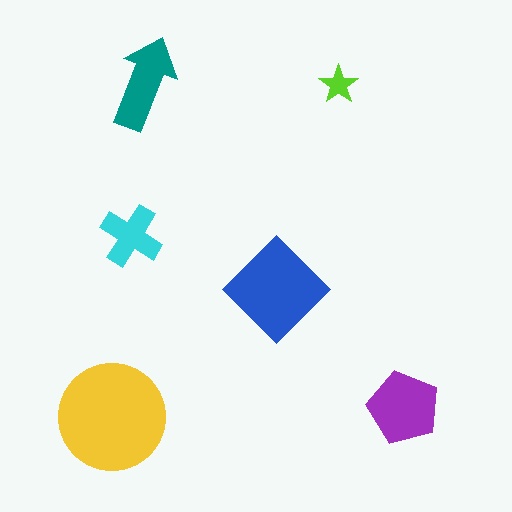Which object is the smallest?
The lime star.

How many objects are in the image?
There are 6 objects in the image.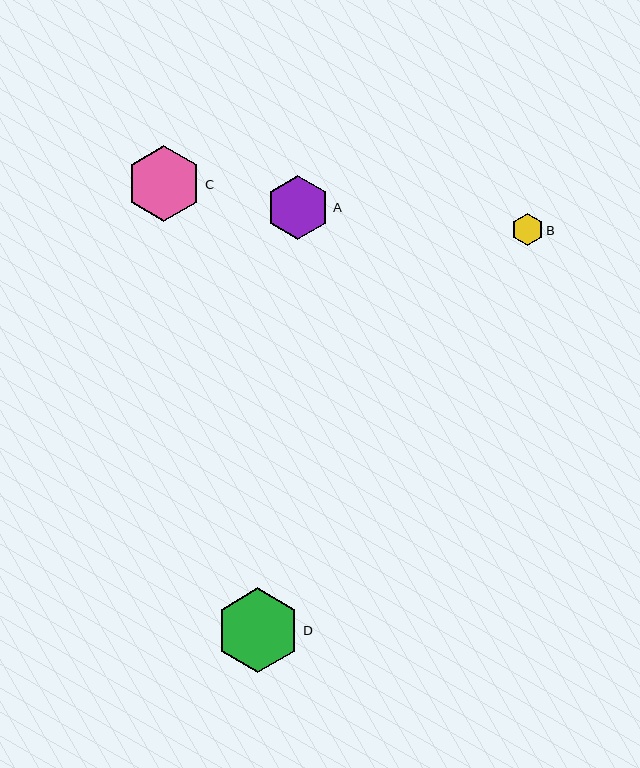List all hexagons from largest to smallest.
From largest to smallest: D, C, A, B.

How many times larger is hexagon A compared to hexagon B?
Hexagon A is approximately 2.0 times the size of hexagon B.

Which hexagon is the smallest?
Hexagon B is the smallest with a size of approximately 32 pixels.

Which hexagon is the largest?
Hexagon D is the largest with a size of approximately 85 pixels.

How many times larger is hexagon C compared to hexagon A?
Hexagon C is approximately 1.2 times the size of hexagon A.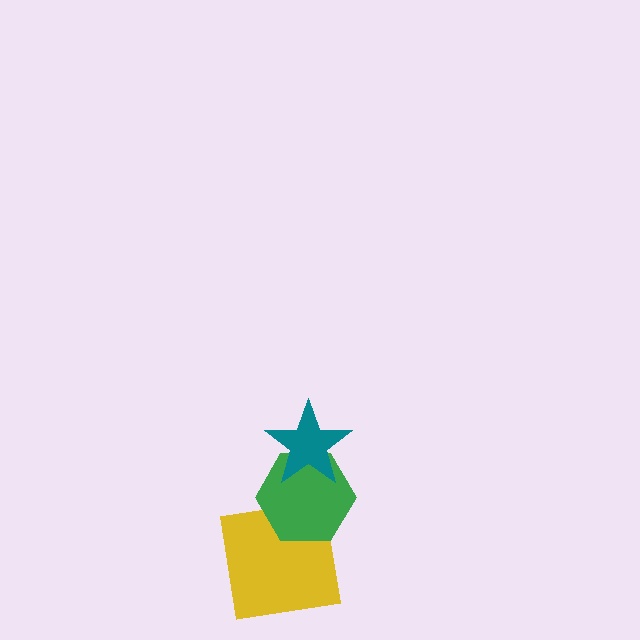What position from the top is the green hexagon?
The green hexagon is 2nd from the top.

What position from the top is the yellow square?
The yellow square is 3rd from the top.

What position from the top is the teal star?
The teal star is 1st from the top.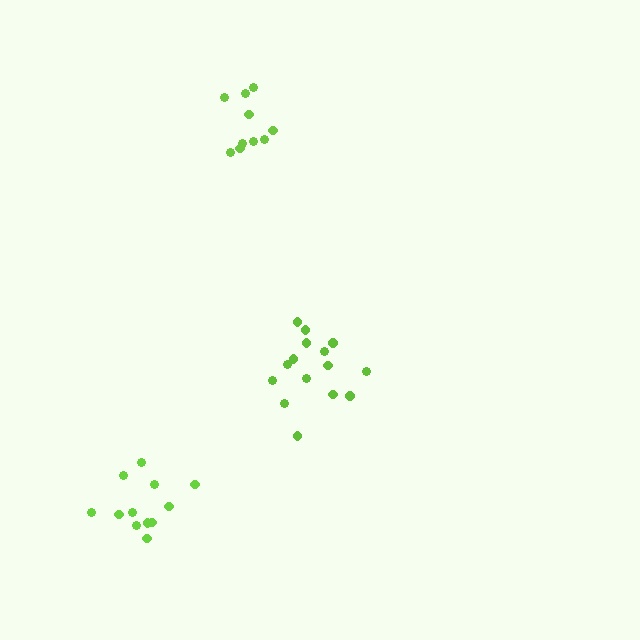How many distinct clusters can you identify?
There are 3 distinct clusters.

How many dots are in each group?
Group 1: 12 dots, Group 2: 15 dots, Group 3: 10 dots (37 total).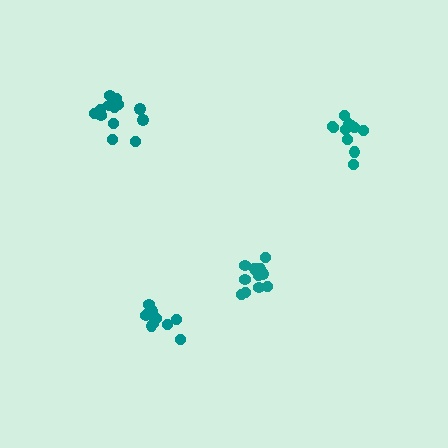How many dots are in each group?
Group 1: 13 dots, Group 2: 11 dots, Group 3: 13 dots, Group 4: 10 dots (47 total).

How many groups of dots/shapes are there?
There are 4 groups.